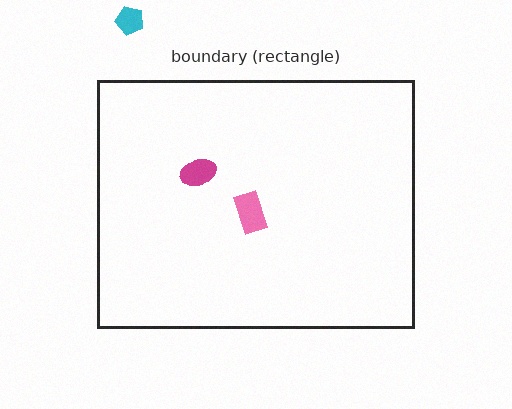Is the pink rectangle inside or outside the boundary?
Inside.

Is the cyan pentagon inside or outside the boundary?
Outside.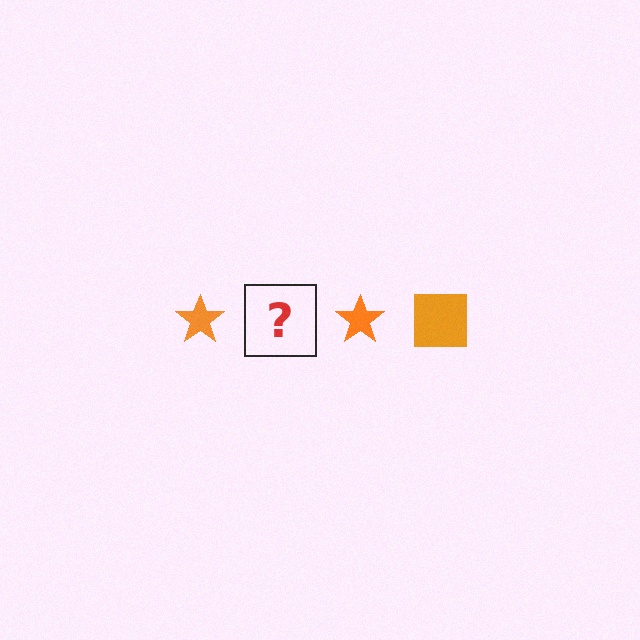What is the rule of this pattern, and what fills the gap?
The rule is that the pattern cycles through star, square shapes in orange. The gap should be filled with an orange square.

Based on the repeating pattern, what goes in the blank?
The blank should be an orange square.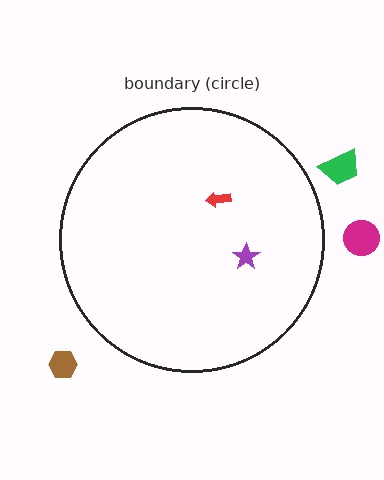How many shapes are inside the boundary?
2 inside, 3 outside.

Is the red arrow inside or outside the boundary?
Inside.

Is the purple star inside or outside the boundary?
Inside.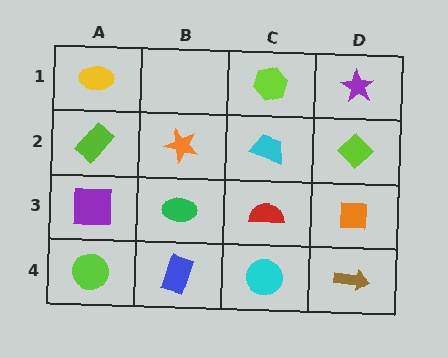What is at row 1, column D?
A purple star.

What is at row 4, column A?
A lime circle.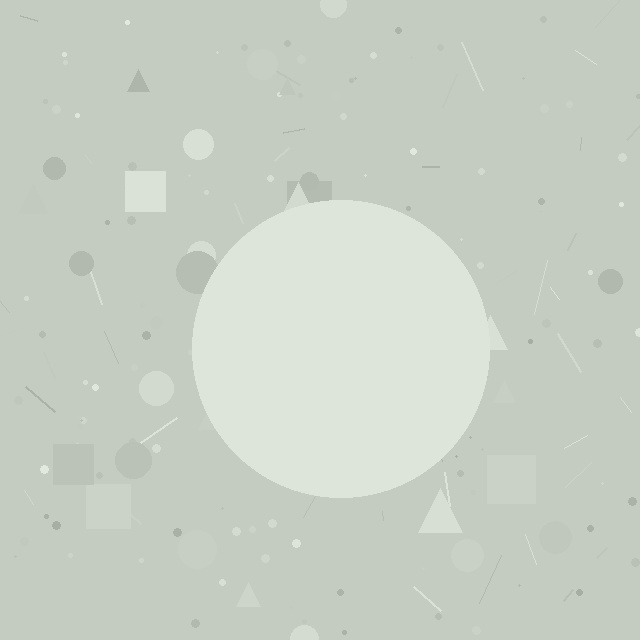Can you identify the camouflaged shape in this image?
The camouflaged shape is a circle.